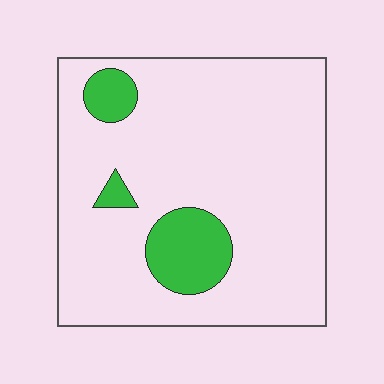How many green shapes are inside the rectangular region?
3.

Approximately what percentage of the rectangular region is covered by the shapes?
Approximately 15%.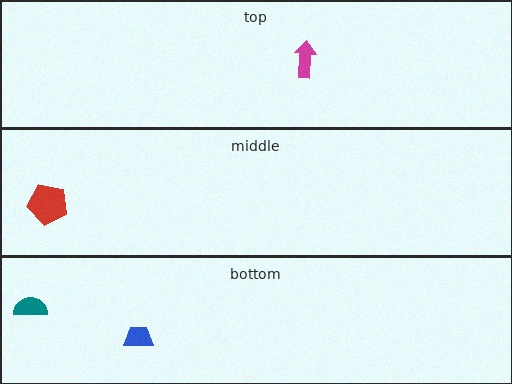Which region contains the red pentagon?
The middle region.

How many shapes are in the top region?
1.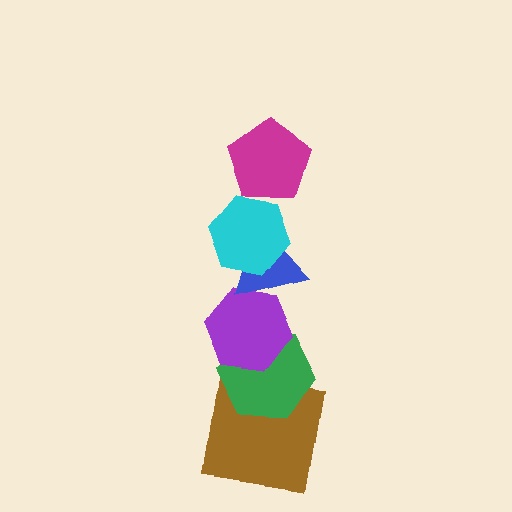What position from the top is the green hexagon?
The green hexagon is 5th from the top.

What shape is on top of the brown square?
The green hexagon is on top of the brown square.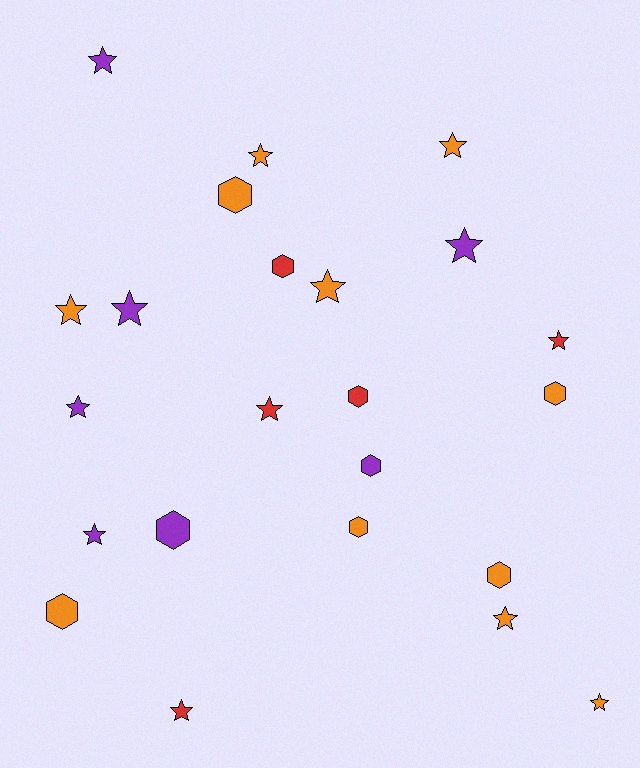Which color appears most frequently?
Orange, with 11 objects.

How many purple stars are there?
There are 5 purple stars.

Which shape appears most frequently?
Star, with 14 objects.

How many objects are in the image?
There are 23 objects.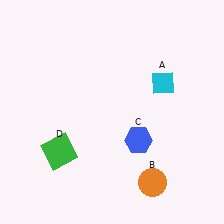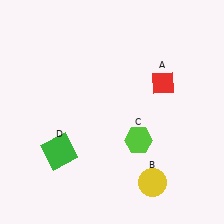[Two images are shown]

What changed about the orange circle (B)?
In Image 1, B is orange. In Image 2, it changed to yellow.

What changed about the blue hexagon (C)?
In Image 1, C is blue. In Image 2, it changed to lime.